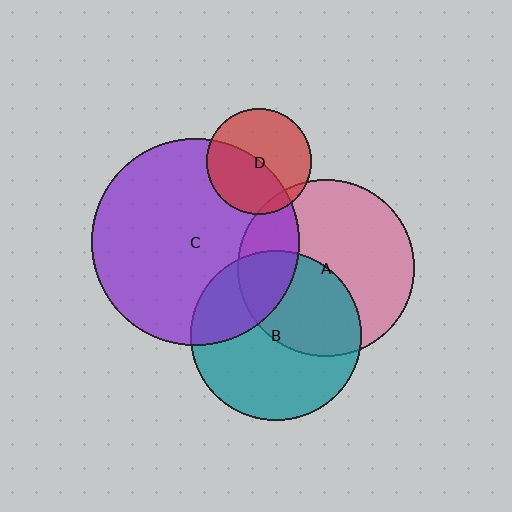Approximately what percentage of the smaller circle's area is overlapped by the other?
Approximately 45%.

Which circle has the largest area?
Circle C (purple).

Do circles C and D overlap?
Yes.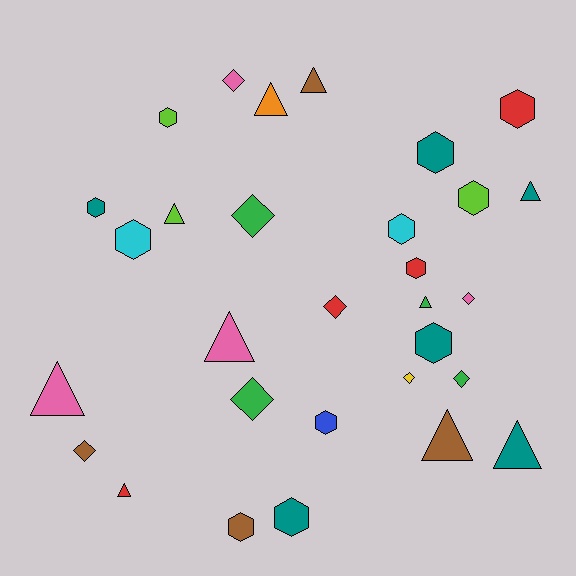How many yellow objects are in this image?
There is 1 yellow object.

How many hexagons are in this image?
There are 12 hexagons.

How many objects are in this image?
There are 30 objects.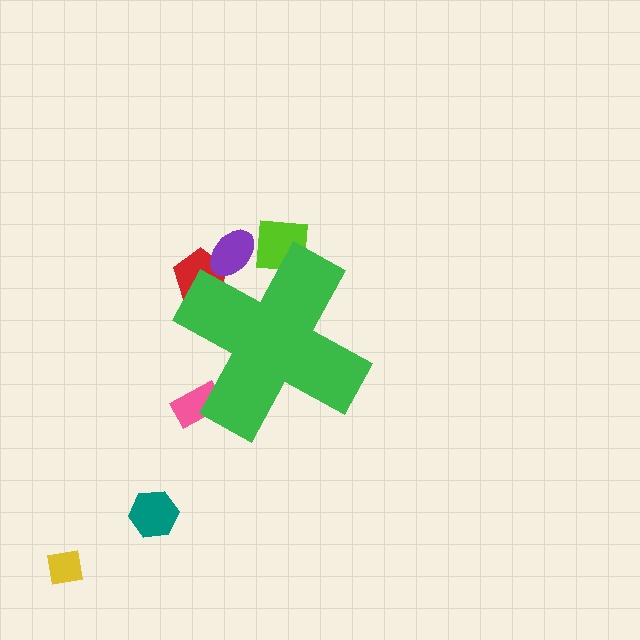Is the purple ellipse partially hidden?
Yes, the purple ellipse is partially hidden behind the green cross.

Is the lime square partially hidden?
Yes, the lime square is partially hidden behind the green cross.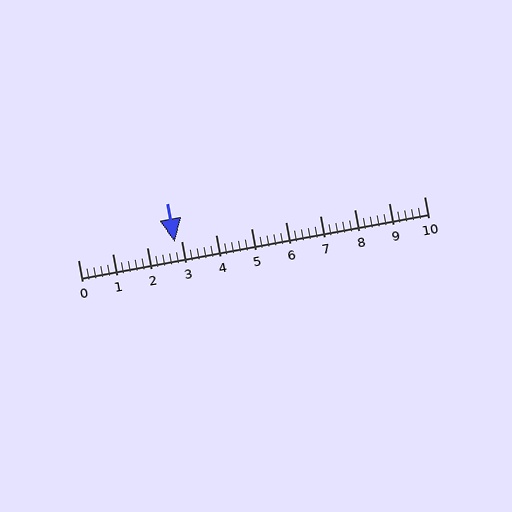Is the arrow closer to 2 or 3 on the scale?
The arrow is closer to 3.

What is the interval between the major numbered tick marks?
The major tick marks are spaced 1 units apart.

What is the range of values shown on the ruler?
The ruler shows values from 0 to 10.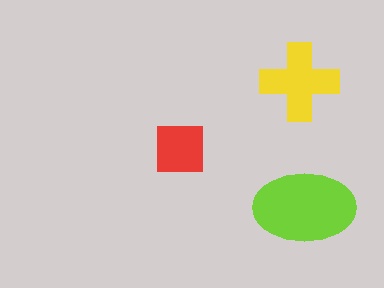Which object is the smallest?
The red square.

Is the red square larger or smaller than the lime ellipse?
Smaller.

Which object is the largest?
The lime ellipse.